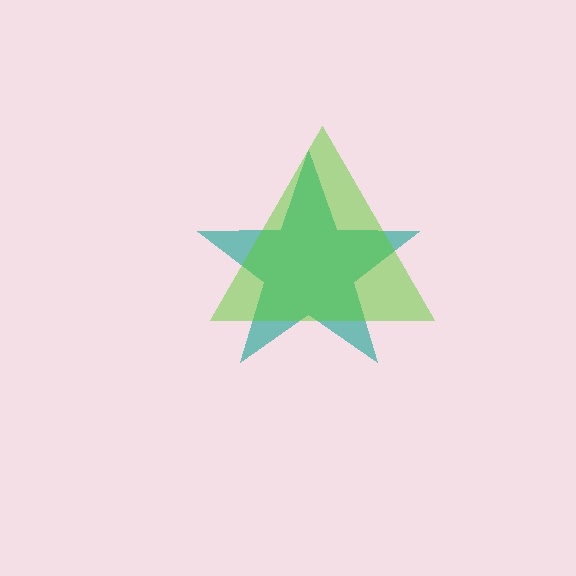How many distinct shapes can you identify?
There are 2 distinct shapes: a teal star, a lime triangle.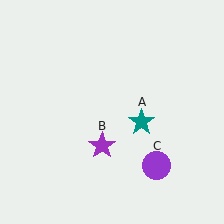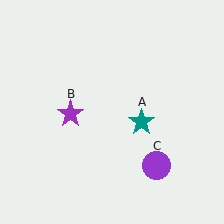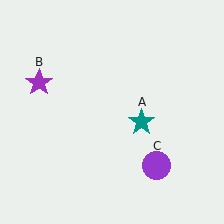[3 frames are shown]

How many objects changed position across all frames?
1 object changed position: purple star (object B).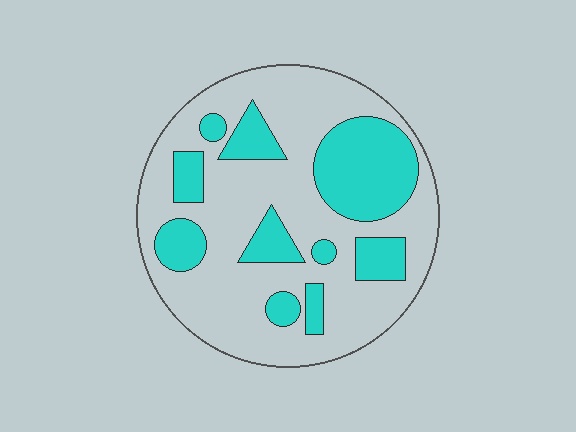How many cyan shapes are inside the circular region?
10.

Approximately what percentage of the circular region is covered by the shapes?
Approximately 30%.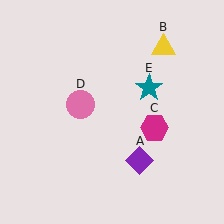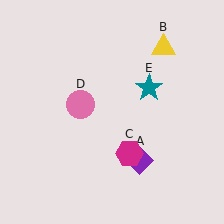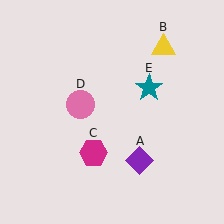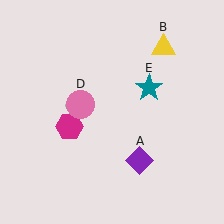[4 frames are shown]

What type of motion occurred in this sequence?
The magenta hexagon (object C) rotated clockwise around the center of the scene.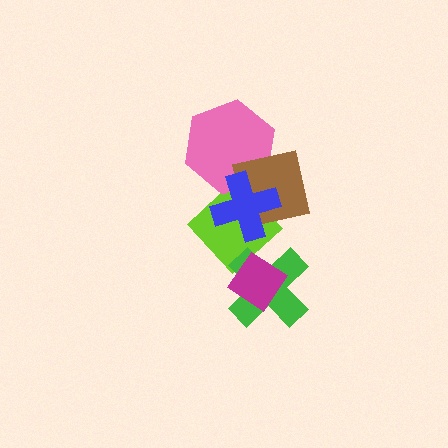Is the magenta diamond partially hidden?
No, no other shape covers it.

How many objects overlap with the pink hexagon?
3 objects overlap with the pink hexagon.